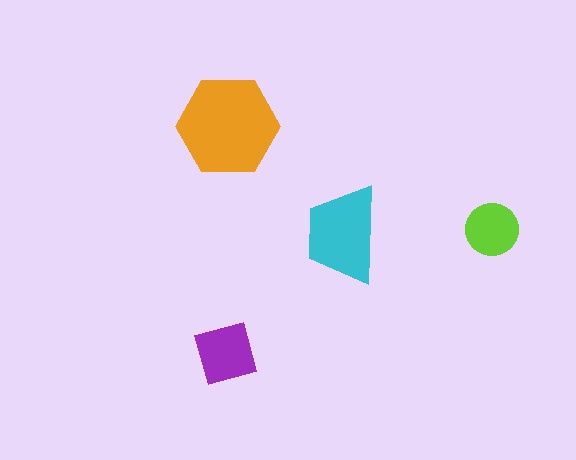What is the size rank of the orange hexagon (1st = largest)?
1st.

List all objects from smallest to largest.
The lime circle, the purple diamond, the cyan trapezoid, the orange hexagon.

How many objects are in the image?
There are 4 objects in the image.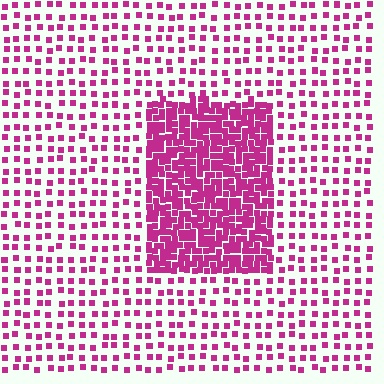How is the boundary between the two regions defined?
The boundary is defined by a change in element density (approximately 3.0x ratio). All elements are the same color, size, and shape.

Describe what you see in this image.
The image contains small magenta elements arranged at two different densities. A rectangle-shaped region is visible where the elements are more densely packed than the surrounding area.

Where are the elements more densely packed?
The elements are more densely packed inside the rectangle boundary.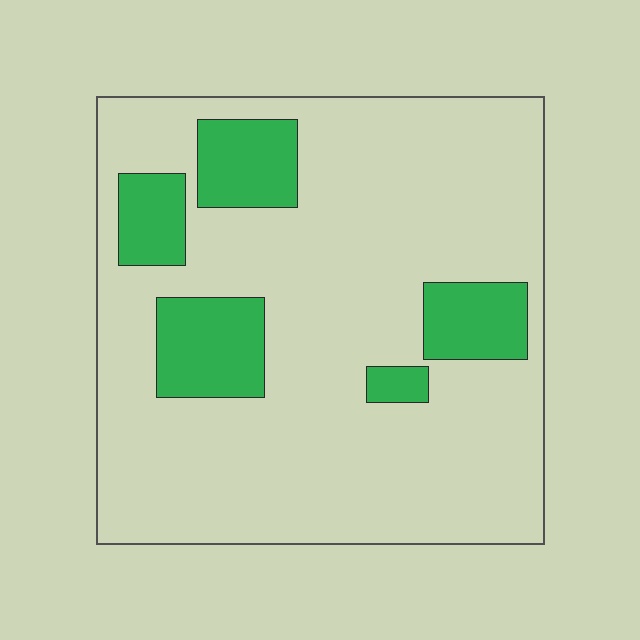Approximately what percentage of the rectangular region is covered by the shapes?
Approximately 20%.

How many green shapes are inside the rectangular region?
5.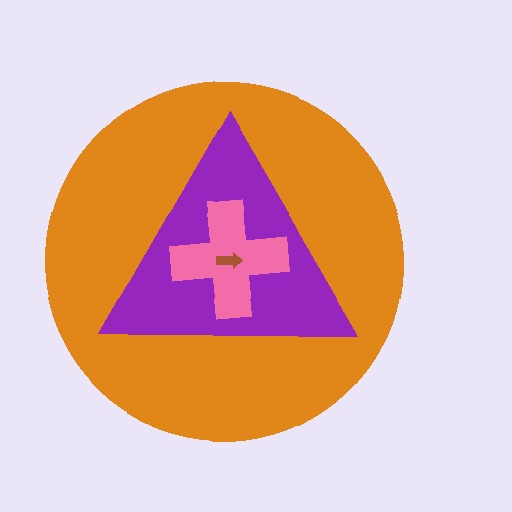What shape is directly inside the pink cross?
The brown arrow.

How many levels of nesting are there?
4.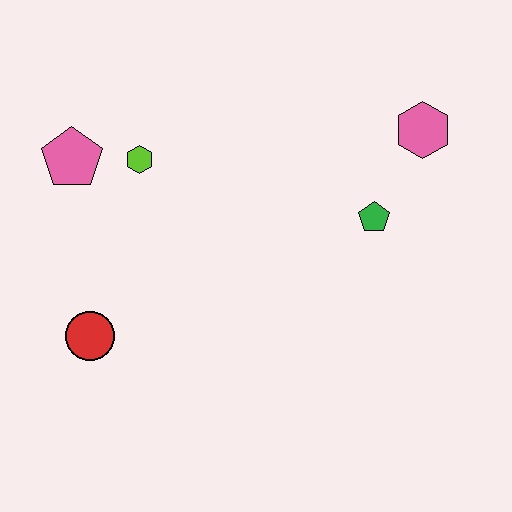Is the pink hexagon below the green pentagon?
No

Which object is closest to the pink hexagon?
The green pentagon is closest to the pink hexagon.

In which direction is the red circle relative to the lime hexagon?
The red circle is below the lime hexagon.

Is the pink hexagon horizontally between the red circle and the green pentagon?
No